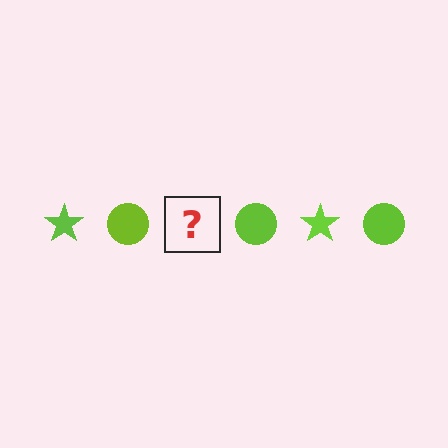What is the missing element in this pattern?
The missing element is a lime star.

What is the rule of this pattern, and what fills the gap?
The rule is that the pattern cycles through star, circle shapes in lime. The gap should be filled with a lime star.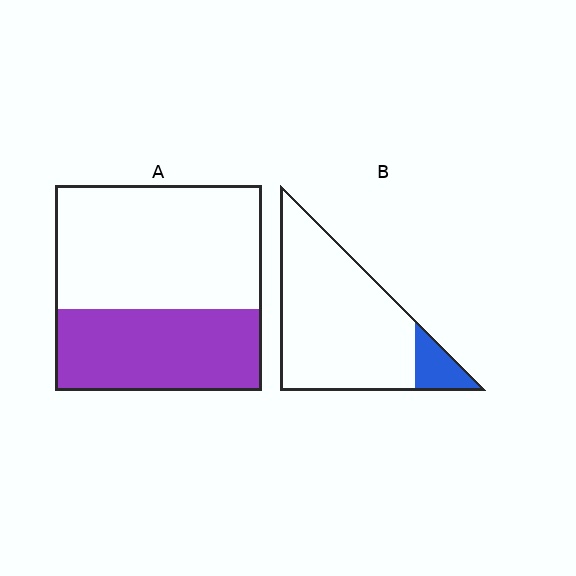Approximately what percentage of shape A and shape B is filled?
A is approximately 40% and B is approximately 10%.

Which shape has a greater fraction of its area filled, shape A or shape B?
Shape A.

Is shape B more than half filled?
No.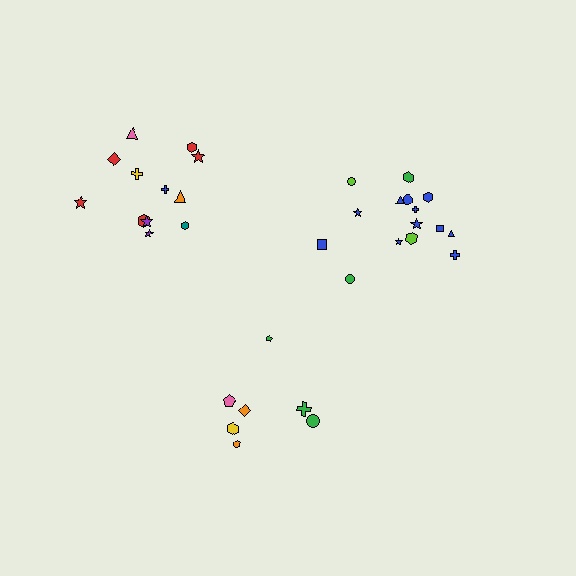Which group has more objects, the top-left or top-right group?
The top-right group.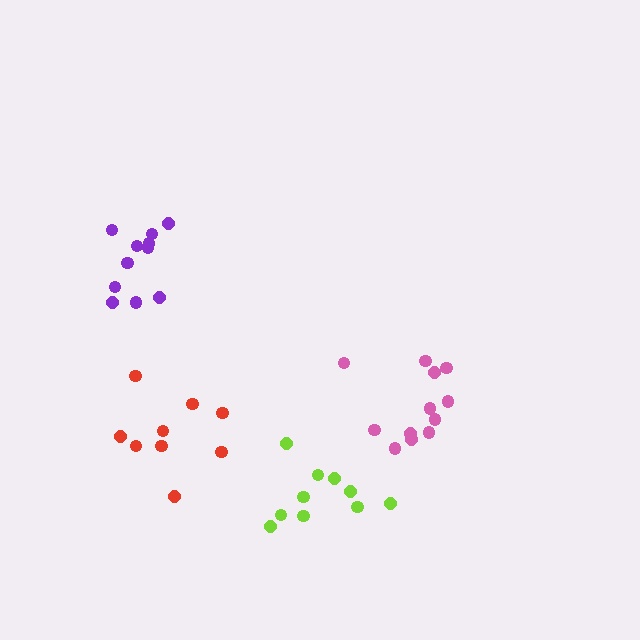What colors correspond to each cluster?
The clusters are colored: red, pink, purple, lime.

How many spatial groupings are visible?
There are 4 spatial groupings.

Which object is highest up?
The purple cluster is topmost.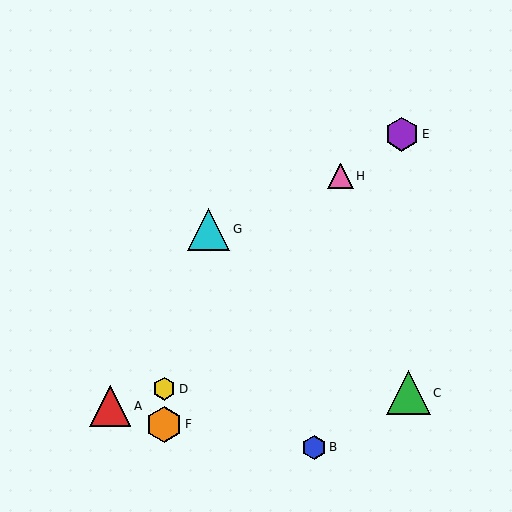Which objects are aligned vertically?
Objects D, F are aligned vertically.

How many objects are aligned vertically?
2 objects (D, F) are aligned vertically.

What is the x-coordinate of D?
Object D is at x≈164.